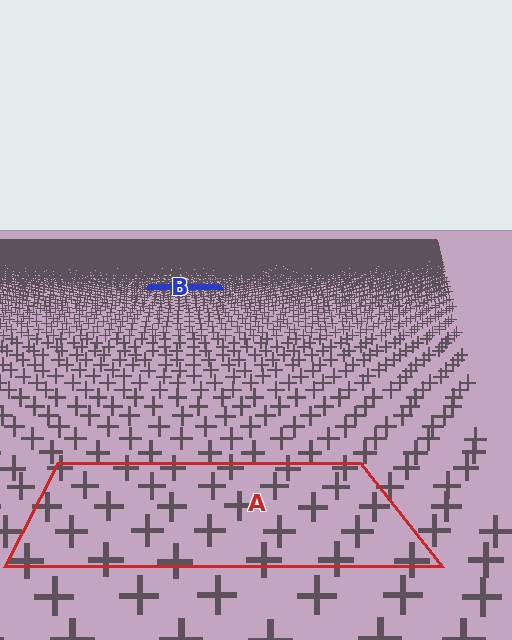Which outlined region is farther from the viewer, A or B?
Region B is farther from the viewer — the texture elements inside it appear smaller and more densely packed.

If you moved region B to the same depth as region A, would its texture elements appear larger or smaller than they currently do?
They would appear larger. At a closer depth, the same texture elements are projected at a bigger on-screen size.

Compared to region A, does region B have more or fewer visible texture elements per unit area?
Region B has more texture elements per unit area — they are packed more densely because it is farther away.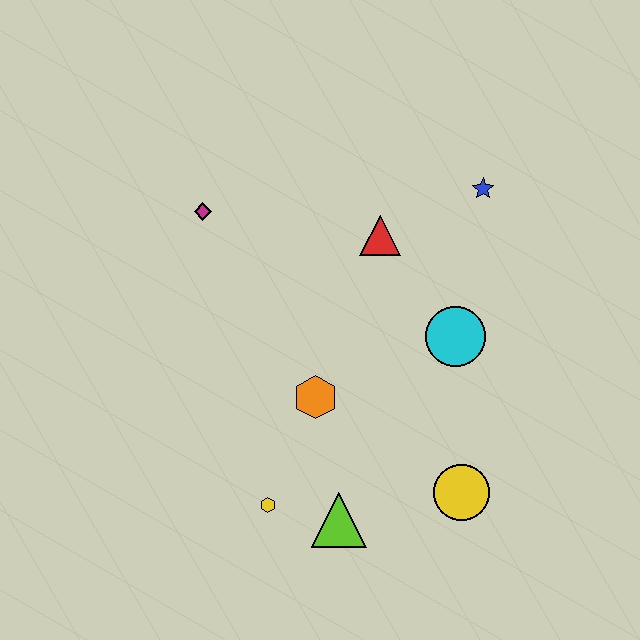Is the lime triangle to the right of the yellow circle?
No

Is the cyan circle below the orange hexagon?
No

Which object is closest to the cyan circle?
The red triangle is closest to the cyan circle.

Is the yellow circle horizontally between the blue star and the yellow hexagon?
Yes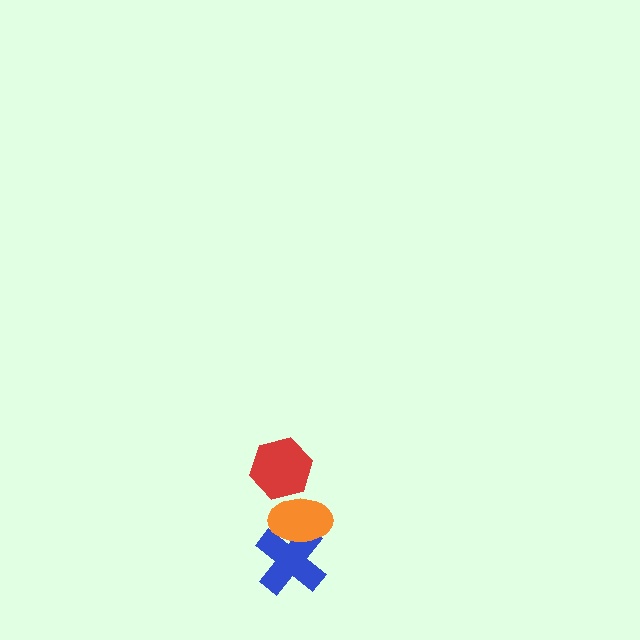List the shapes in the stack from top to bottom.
From top to bottom: the red hexagon, the orange ellipse, the blue cross.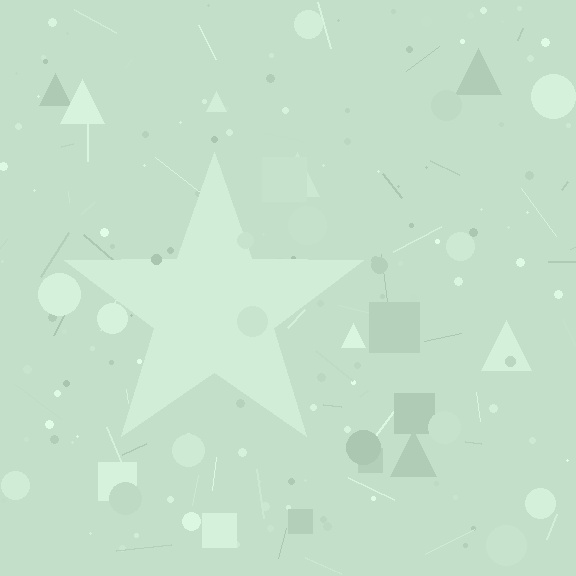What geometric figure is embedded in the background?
A star is embedded in the background.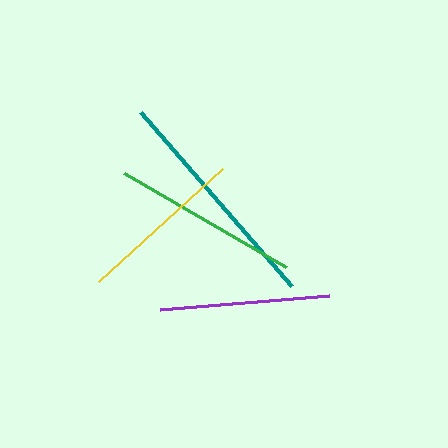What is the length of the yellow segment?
The yellow segment is approximately 168 pixels long.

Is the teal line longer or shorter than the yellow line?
The teal line is longer than the yellow line.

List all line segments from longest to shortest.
From longest to shortest: teal, green, purple, yellow.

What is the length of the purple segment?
The purple segment is approximately 169 pixels long.